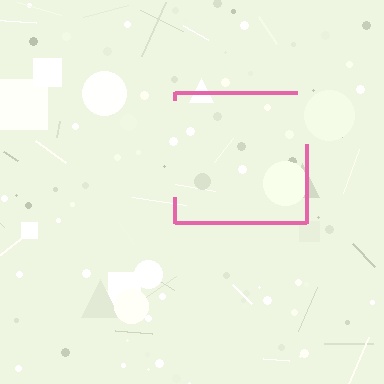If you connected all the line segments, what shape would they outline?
They would outline a square.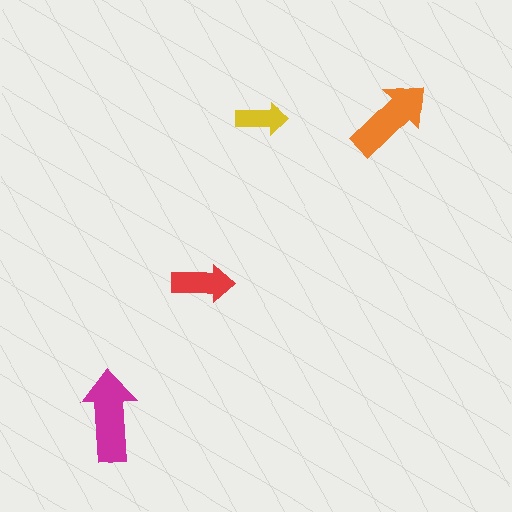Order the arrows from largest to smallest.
the magenta one, the orange one, the red one, the yellow one.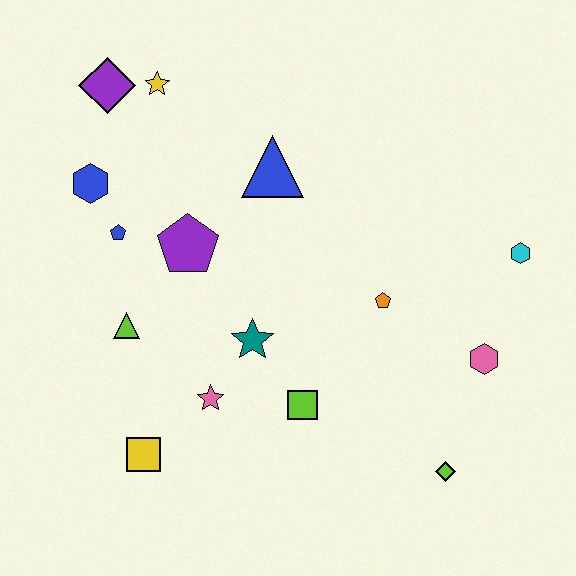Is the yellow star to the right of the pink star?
No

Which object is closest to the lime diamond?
The pink hexagon is closest to the lime diamond.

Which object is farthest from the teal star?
The purple diamond is farthest from the teal star.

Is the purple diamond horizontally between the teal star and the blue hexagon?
Yes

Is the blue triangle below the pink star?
No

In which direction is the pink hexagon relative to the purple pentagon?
The pink hexagon is to the right of the purple pentagon.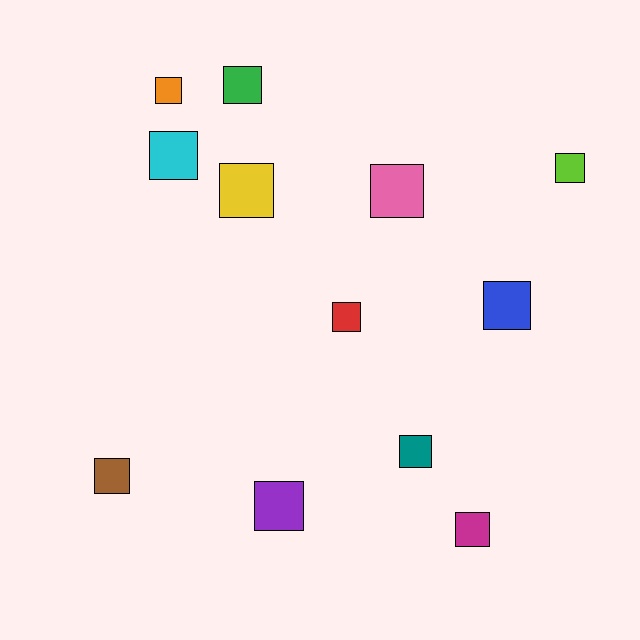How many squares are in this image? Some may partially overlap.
There are 12 squares.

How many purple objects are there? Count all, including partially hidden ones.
There is 1 purple object.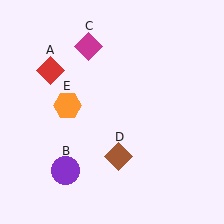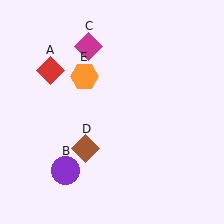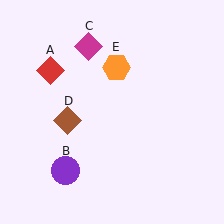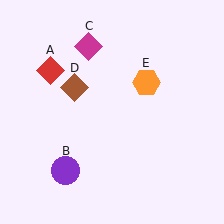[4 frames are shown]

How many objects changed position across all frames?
2 objects changed position: brown diamond (object D), orange hexagon (object E).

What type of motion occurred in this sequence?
The brown diamond (object D), orange hexagon (object E) rotated clockwise around the center of the scene.